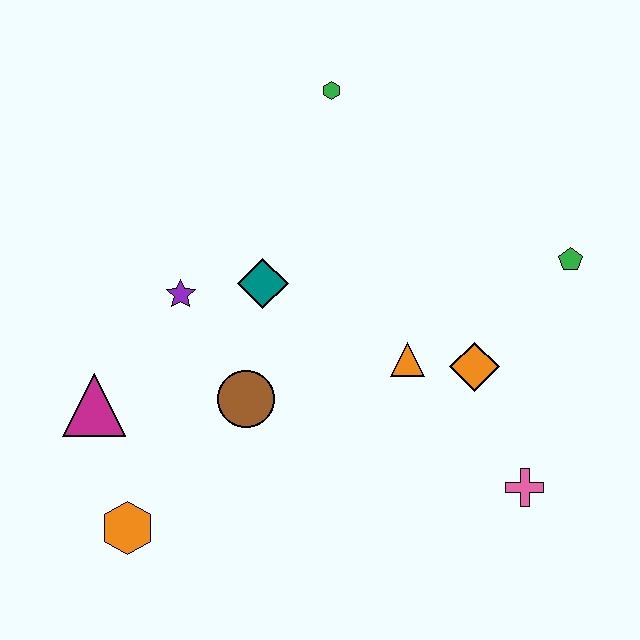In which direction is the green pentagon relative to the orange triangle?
The green pentagon is to the right of the orange triangle.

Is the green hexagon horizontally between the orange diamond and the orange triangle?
No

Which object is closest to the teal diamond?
The purple star is closest to the teal diamond.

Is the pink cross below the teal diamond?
Yes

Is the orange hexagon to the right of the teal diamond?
No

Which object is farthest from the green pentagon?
The orange hexagon is farthest from the green pentagon.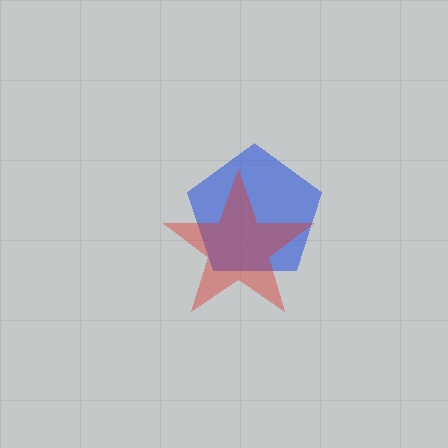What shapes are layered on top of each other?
The layered shapes are: a blue pentagon, a red star.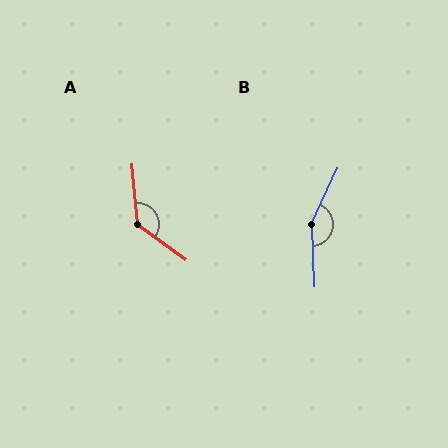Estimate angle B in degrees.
Approximately 153 degrees.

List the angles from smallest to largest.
A (132°), B (153°).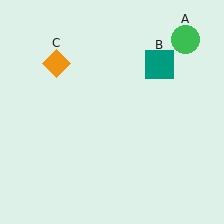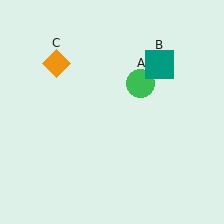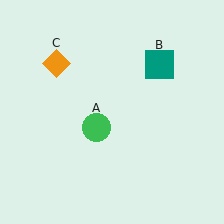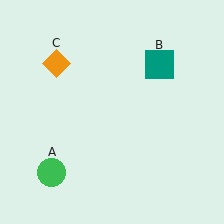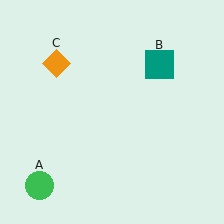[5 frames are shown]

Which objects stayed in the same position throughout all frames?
Teal square (object B) and orange diamond (object C) remained stationary.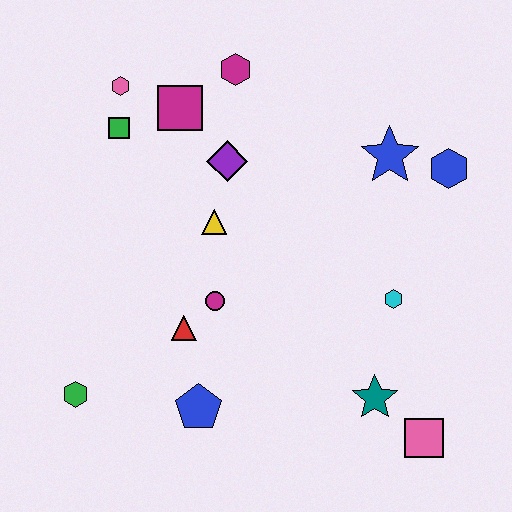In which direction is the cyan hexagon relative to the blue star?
The cyan hexagon is below the blue star.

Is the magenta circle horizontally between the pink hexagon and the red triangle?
No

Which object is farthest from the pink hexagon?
The pink square is farthest from the pink hexagon.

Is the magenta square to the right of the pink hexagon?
Yes